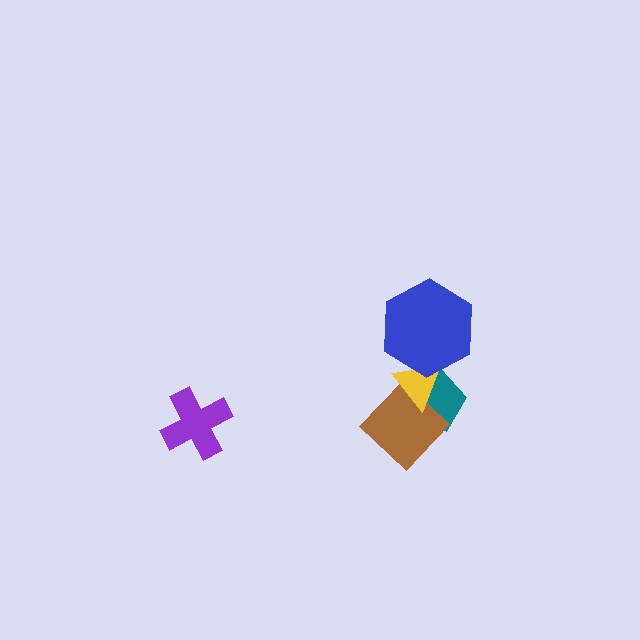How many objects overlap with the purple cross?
0 objects overlap with the purple cross.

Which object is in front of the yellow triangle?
The blue hexagon is in front of the yellow triangle.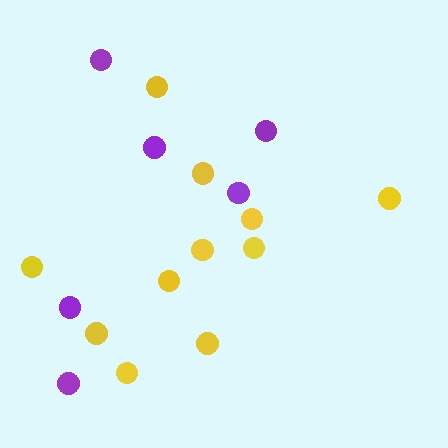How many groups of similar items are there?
There are 2 groups: one group of purple circles (6) and one group of yellow circles (11).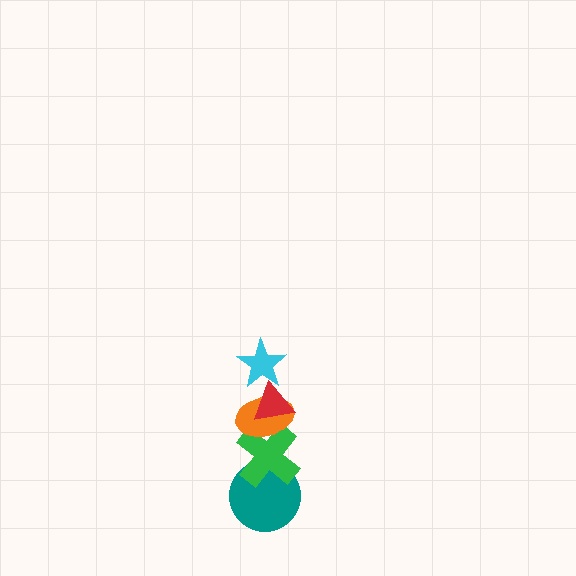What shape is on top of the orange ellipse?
The red triangle is on top of the orange ellipse.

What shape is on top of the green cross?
The orange ellipse is on top of the green cross.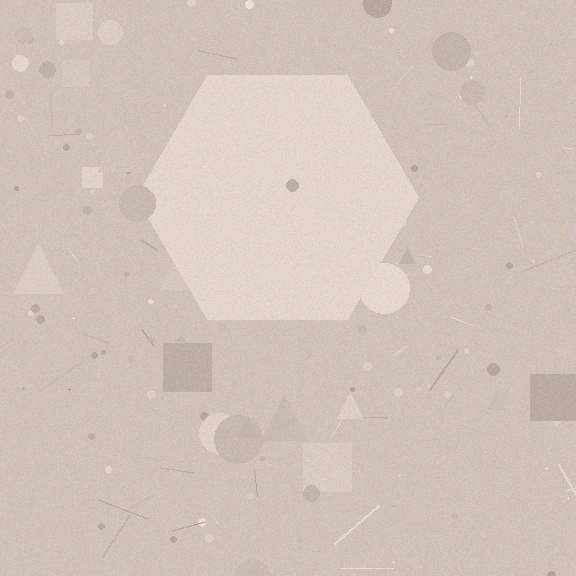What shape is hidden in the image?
A hexagon is hidden in the image.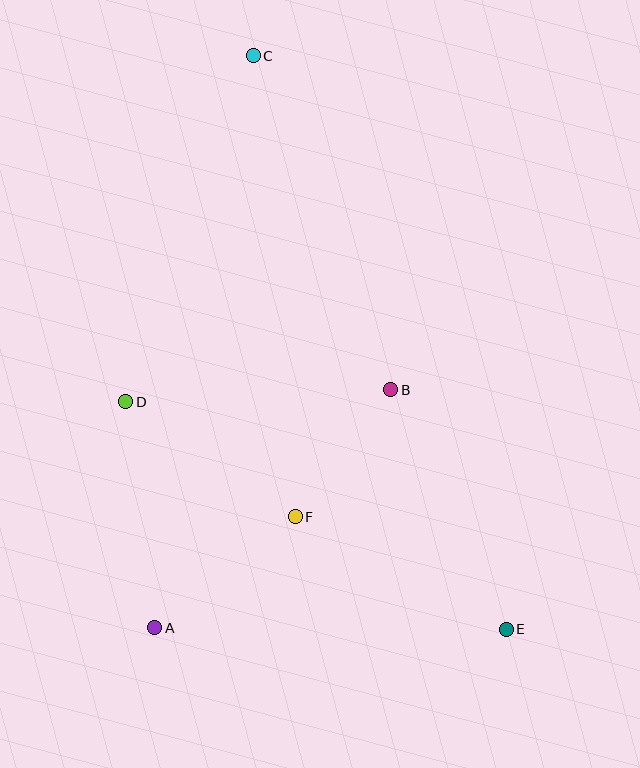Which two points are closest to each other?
Points B and F are closest to each other.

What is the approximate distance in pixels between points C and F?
The distance between C and F is approximately 463 pixels.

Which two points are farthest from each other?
Points C and E are farthest from each other.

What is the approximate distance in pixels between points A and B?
The distance between A and B is approximately 335 pixels.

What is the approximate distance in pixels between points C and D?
The distance between C and D is approximately 369 pixels.